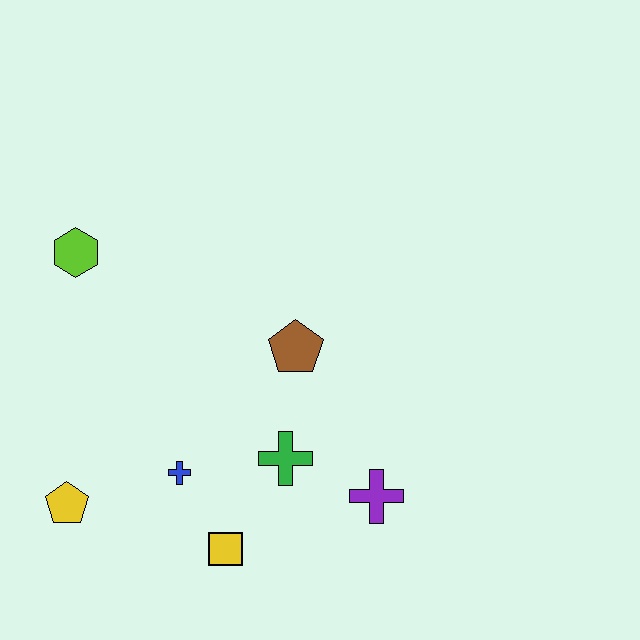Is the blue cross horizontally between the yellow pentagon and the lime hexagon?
No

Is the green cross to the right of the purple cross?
No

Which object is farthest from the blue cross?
The lime hexagon is farthest from the blue cross.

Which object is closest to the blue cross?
The yellow square is closest to the blue cross.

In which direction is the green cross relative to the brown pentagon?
The green cross is below the brown pentagon.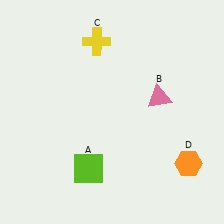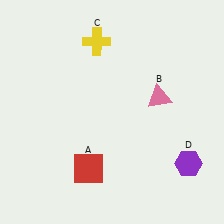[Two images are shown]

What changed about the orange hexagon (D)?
In Image 1, D is orange. In Image 2, it changed to purple.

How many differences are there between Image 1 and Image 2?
There are 2 differences between the two images.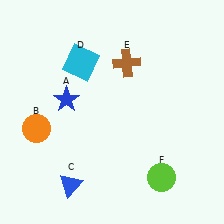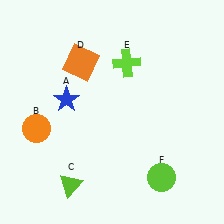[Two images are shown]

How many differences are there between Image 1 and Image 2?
There are 3 differences between the two images.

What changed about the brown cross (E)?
In Image 1, E is brown. In Image 2, it changed to lime.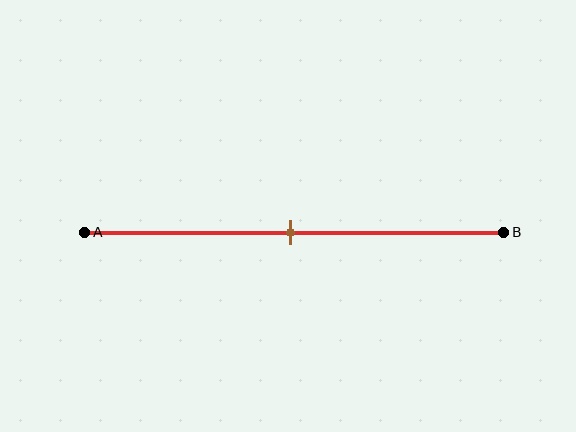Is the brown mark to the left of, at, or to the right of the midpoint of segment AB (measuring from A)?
The brown mark is approximately at the midpoint of segment AB.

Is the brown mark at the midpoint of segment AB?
Yes, the mark is approximately at the midpoint.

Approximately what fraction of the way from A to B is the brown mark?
The brown mark is approximately 50% of the way from A to B.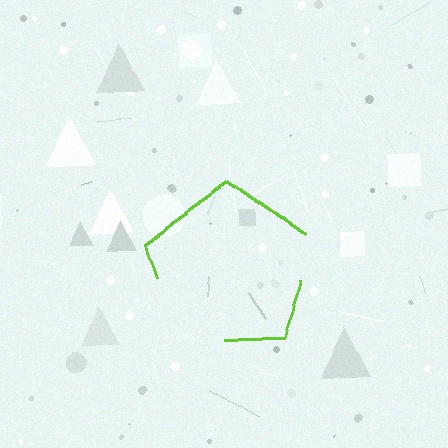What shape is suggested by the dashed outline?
The dashed outline suggests a pentagon.